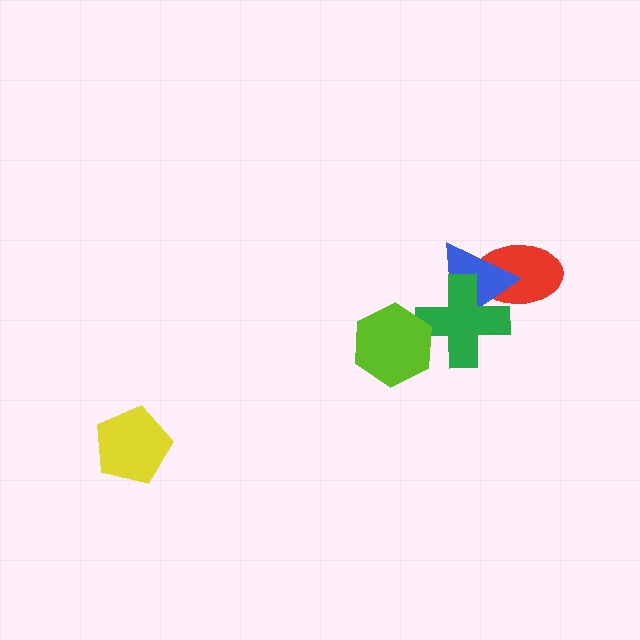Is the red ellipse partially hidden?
Yes, it is partially covered by another shape.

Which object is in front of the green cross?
The lime hexagon is in front of the green cross.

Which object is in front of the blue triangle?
The green cross is in front of the blue triangle.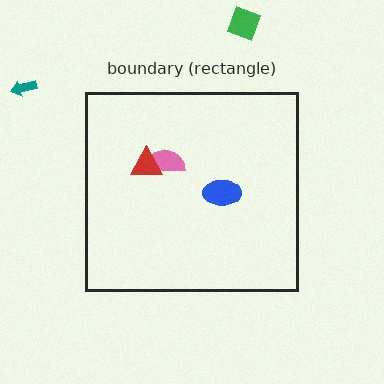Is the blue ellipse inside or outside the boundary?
Inside.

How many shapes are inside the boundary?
3 inside, 2 outside.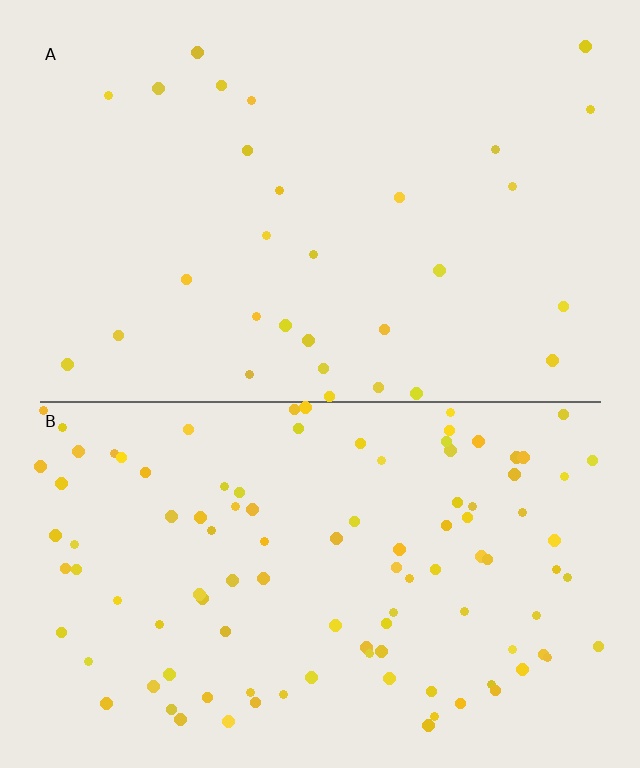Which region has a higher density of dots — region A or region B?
B (the bottom).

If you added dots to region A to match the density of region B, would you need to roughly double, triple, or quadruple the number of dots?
Approximately quadruple.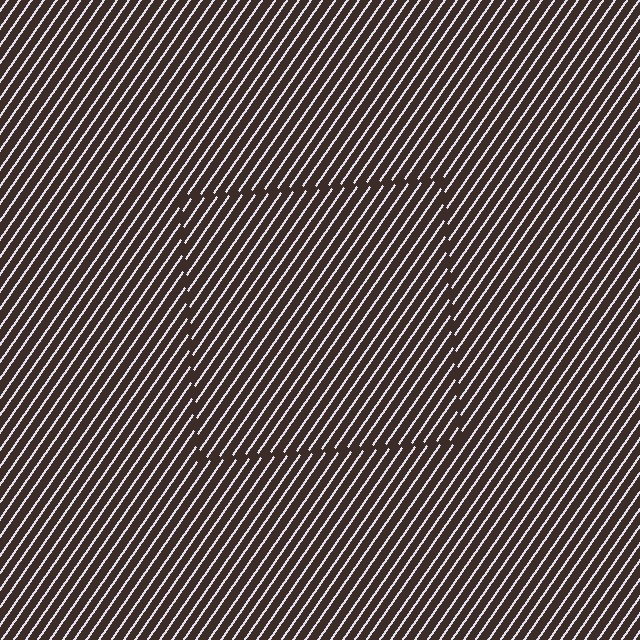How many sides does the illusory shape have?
4 sides — the line-ends trace a square.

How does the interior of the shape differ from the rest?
The interior of the shape contains the same grating, shifted by half a period — the contour is defined by the phase discontinuity where line-ends from the inner and outer gratings abut.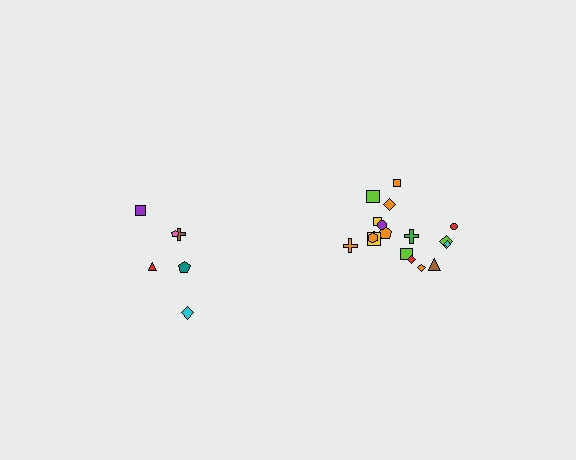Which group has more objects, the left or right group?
The right group.